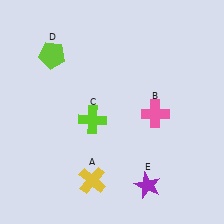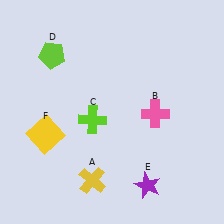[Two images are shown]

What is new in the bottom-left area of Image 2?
A yellow square (F) was added in the bottom-left area of Image 2.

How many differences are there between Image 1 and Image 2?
There is 1 difference between the two images.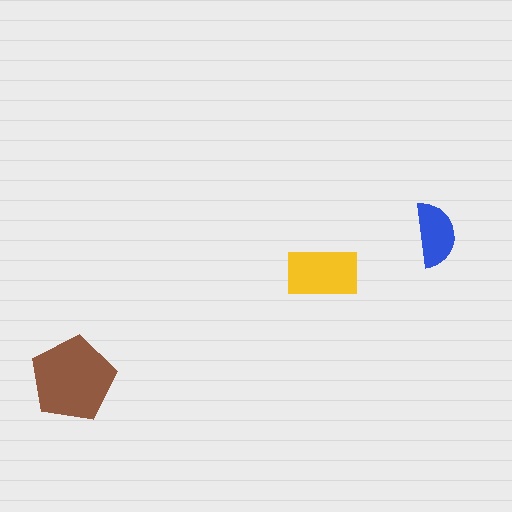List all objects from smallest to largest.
The blue semicircle, the yellow rectangle, the brown pentagon.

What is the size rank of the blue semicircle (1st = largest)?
3rd.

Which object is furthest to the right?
The blue semicircle is rightmost.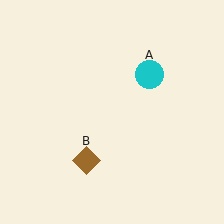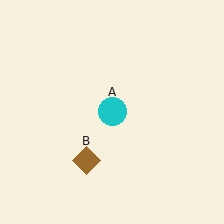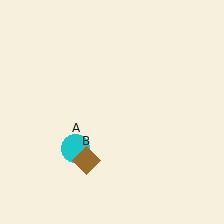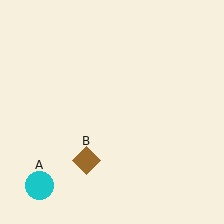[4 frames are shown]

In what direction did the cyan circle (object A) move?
The cyan circle (object A) moved down and to the left.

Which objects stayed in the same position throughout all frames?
Brown diamond (object B) remained stationary.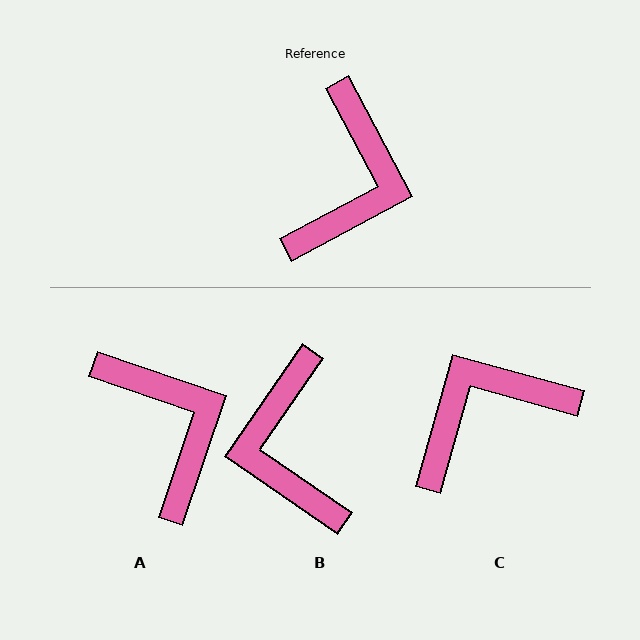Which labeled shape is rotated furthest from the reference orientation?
B, about 153 degrees away.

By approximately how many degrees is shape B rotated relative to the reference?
Approximately 153 degrees clockwise.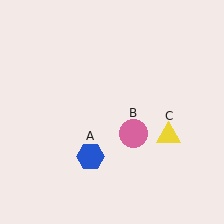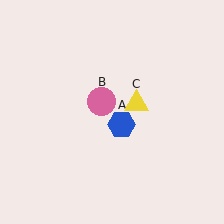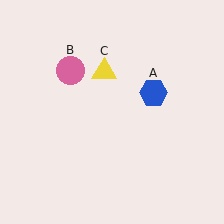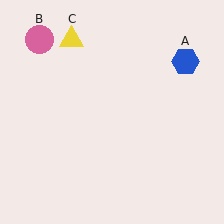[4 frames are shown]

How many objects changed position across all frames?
3 objects changed position: blue hexagon (object A), pink circle (object B), yellow triangle (object C).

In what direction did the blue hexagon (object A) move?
The blue hexagon (object A) moved up and to the right.